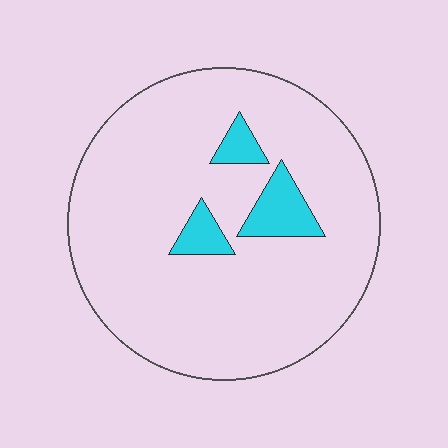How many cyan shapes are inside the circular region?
3.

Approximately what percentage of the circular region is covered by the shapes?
Approximately 10%.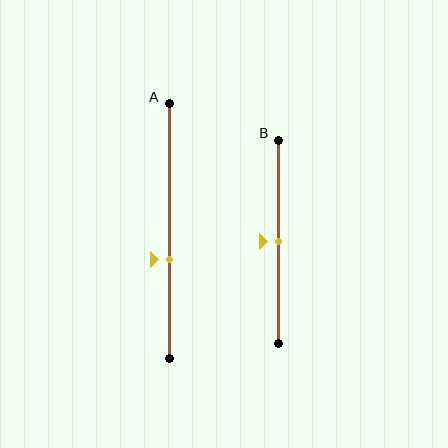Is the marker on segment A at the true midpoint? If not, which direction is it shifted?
No, the marker on segment A is shifted downward by about 11% of the segment length.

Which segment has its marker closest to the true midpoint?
Segment B has its marker closest to the true midpoint.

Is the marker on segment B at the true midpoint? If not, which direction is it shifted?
Yes, the marker on segment B is at the true midpoint.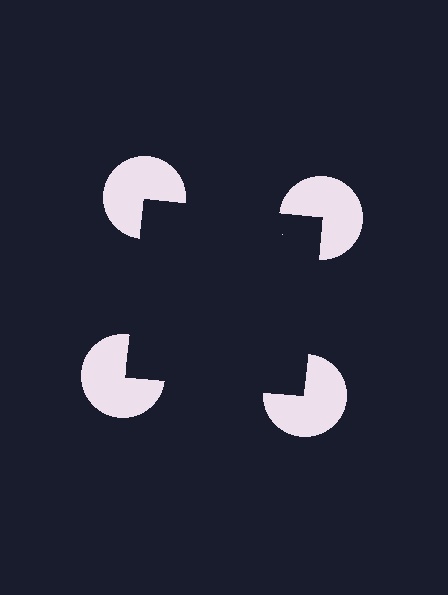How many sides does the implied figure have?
4 sides.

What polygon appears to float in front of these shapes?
An illusory square — its edges are inferred from the aligned wedge cuts in the pac-man discs, not physically drawn.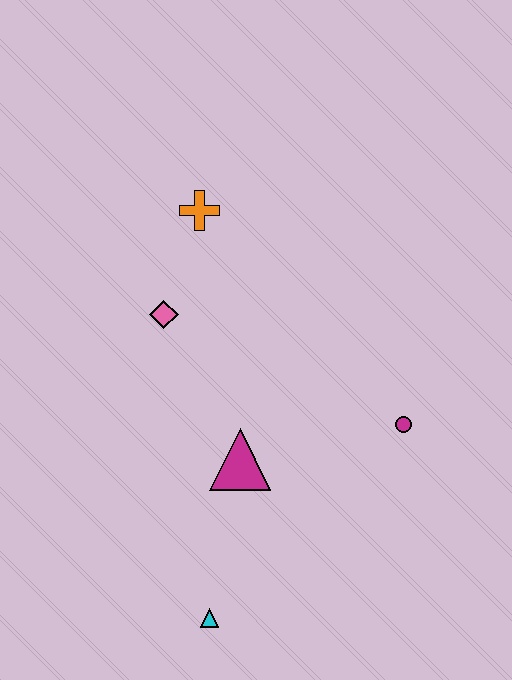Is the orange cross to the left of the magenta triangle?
Yes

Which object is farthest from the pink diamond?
The cyan triangle is farthest from the pink diamond.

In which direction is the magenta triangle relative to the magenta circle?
The magenta triangle is to the left of the magenta circle.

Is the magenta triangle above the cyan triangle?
Yes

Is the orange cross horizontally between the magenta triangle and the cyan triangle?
No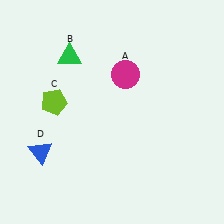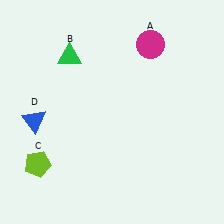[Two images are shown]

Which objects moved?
The objects that moved are: the magenta circle (A), the lime pentagon (C), the blue triangle (D).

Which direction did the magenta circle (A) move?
The magenta circle (A) moved up.